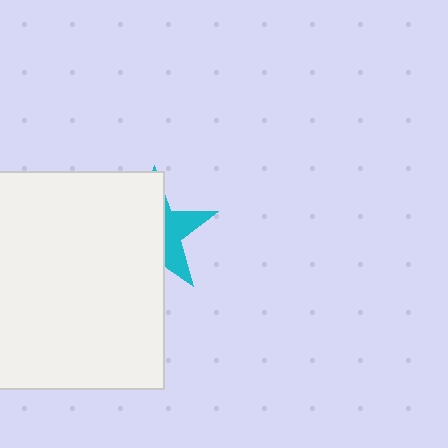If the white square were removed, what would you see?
You would see the complete cyan star.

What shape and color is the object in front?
The object in front is a white square.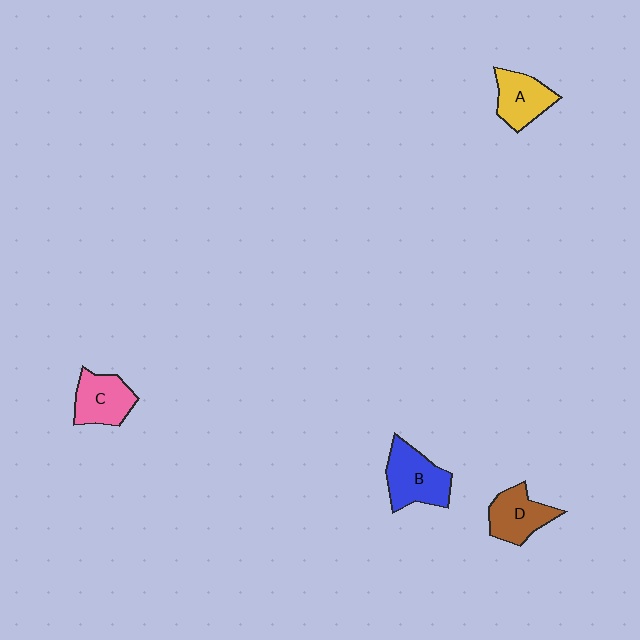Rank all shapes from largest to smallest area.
From largest to smallest: B (blue), C (pink), D (brown), A (yellow).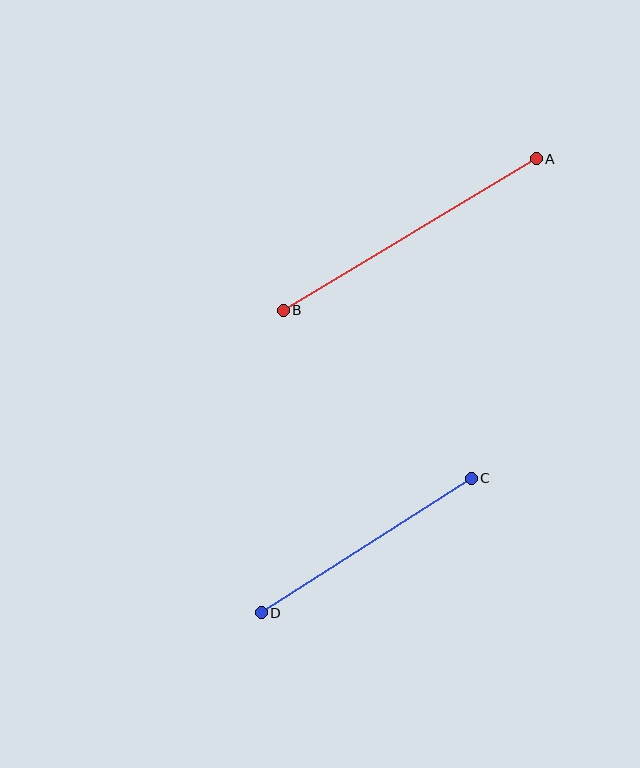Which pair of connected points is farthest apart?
Points A and B are farthest apart.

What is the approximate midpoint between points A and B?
The midpoint is at approximately (410, 235) pixels.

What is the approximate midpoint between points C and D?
The midpoint is at approximately (366, 546) pixels.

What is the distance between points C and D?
The distance is approximately 249 pixels.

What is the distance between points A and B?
The distance is approximately 295 pixels.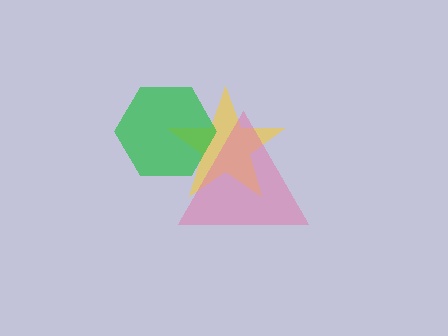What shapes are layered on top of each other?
The layered shapes are: a yellow star, a pink triangle, a green hexagon.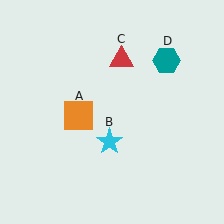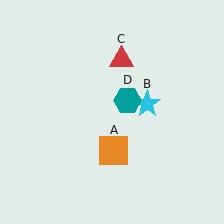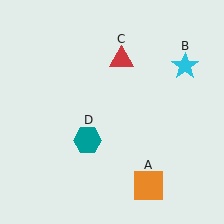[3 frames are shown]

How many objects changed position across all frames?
3 objects changed position: orange square (object A), cyan star (object B), teal hexagon (object D).